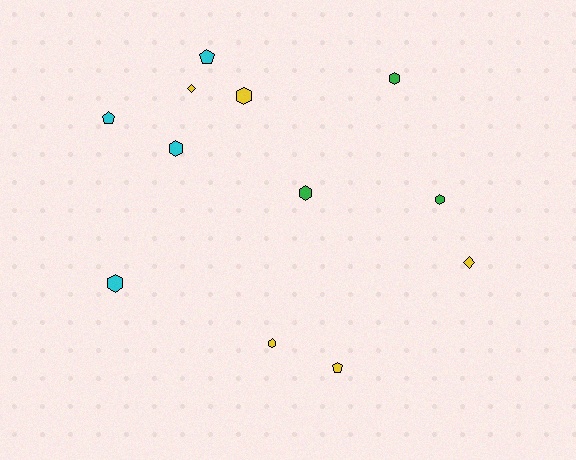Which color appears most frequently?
Yellow, with 5 objects.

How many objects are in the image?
There are 12 objects.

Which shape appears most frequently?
Hexagon, with 7 objects.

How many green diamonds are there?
There are no green diamonds.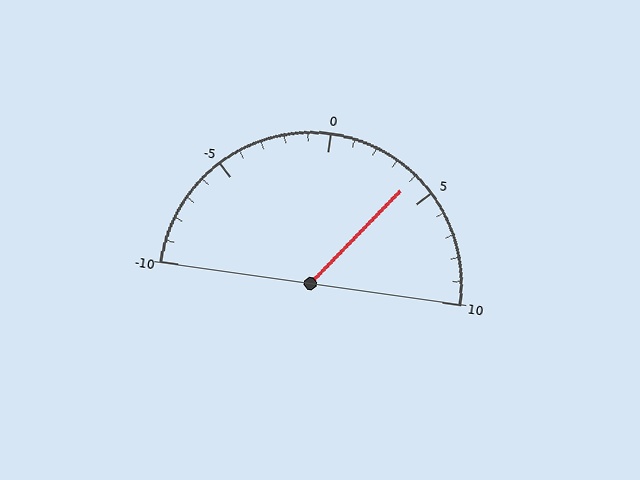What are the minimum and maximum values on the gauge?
The gauge ranges from -10 to 10.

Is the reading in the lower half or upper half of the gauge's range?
The reading is in the upper half of the range (-10 to 10).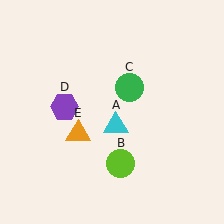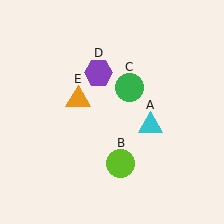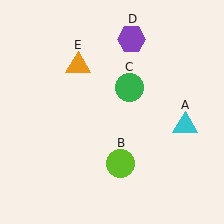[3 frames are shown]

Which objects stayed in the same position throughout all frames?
Lime circle (object B) and green circle (object C) remained stationary.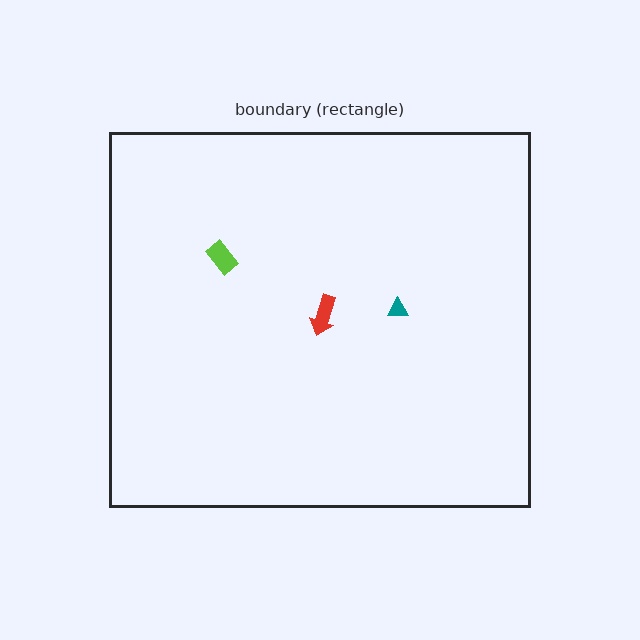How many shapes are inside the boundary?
3 inside, 0 outside.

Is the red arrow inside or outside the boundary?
Inside.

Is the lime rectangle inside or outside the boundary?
Inside.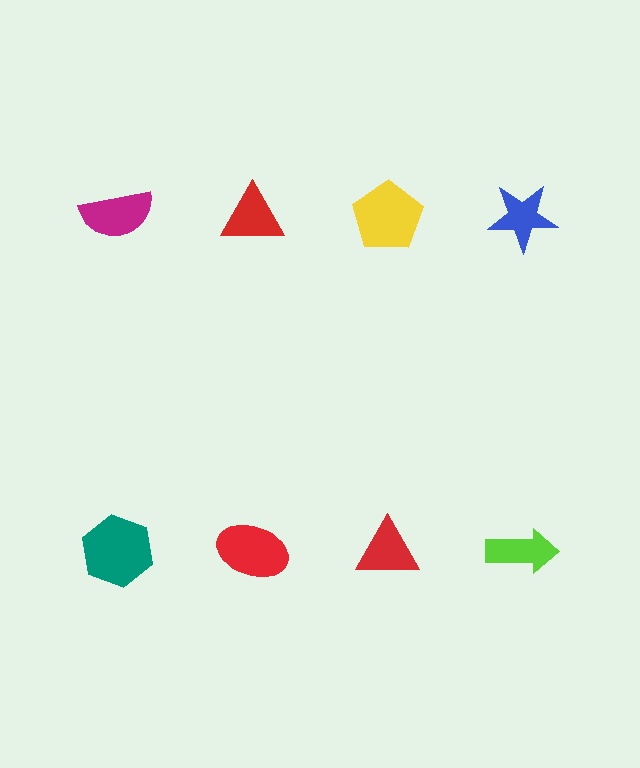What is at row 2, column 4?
A lime arrow.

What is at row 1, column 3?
A yellow pentagon.